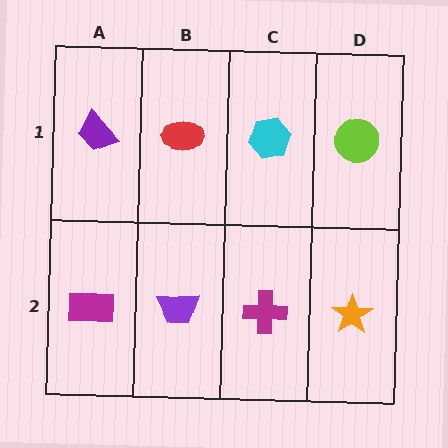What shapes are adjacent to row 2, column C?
A cyan hexagon (row 1, column C), a purple trapezoid (row 2, column B), an orange star (row 2, column D).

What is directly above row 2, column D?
A lime circle.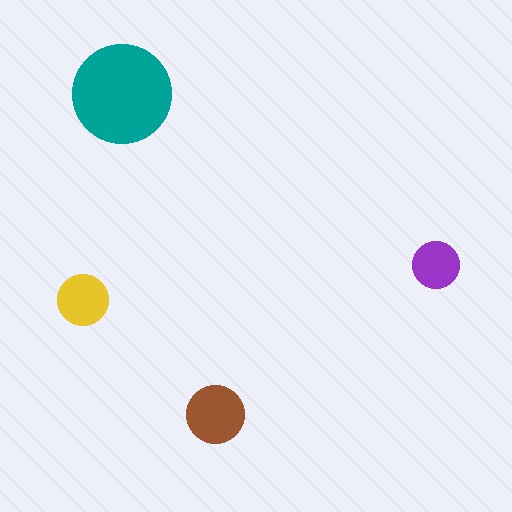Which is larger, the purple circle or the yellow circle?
The yellow one.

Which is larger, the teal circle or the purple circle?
The teal one.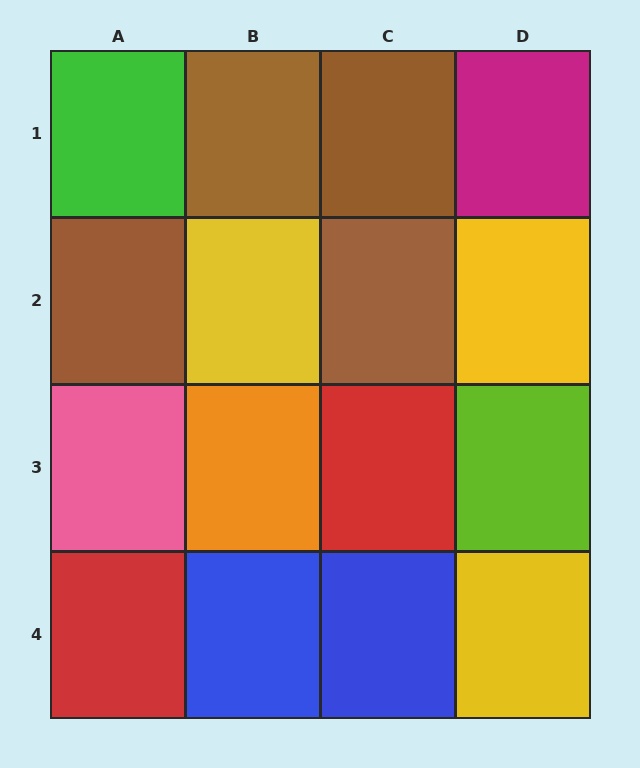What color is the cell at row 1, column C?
Brown.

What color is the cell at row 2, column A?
Brown.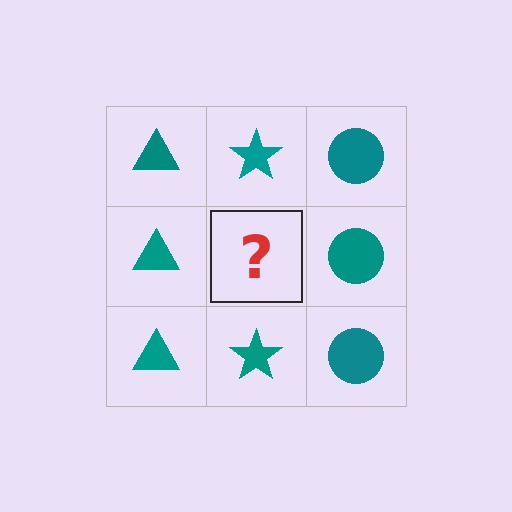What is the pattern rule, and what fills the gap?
The rule is that each column has a consistent shape. The gap should be filled with a teal star.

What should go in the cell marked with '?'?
The missing cell should contain a teal star.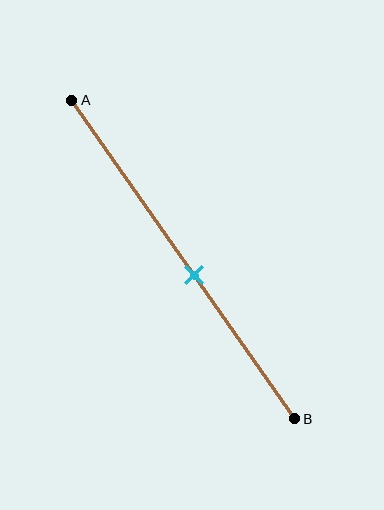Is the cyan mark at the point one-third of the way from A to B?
No, the mark is at about 55% from A, not at the 33% one-third point.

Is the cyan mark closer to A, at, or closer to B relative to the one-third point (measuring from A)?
The cyan mark is closer to point B than the one-third point of segment AB.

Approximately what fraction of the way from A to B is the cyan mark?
The cyan mark is approximately 55% of the way from A to B.